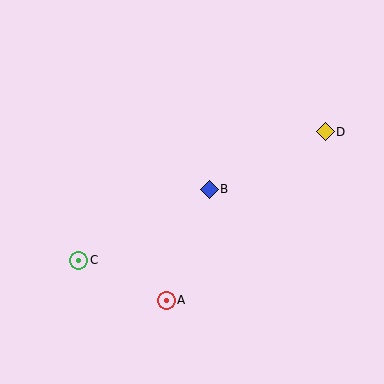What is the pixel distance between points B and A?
The distance between B and A is 119 pixels.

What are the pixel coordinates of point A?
Point A is at (166, 300).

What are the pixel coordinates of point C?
Point C is at (79, 260).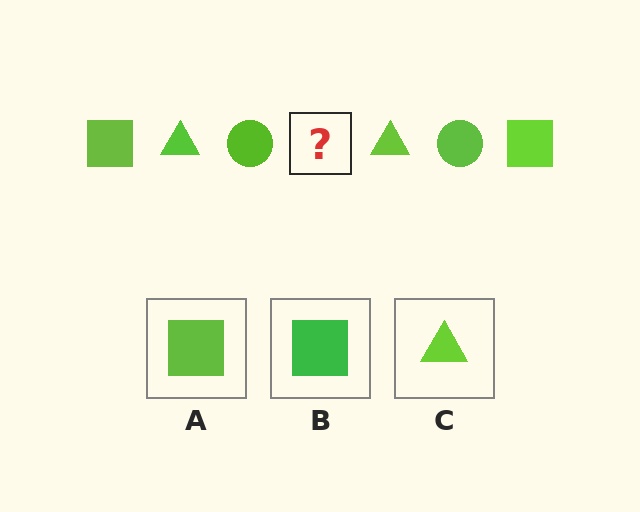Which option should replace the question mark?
Option A.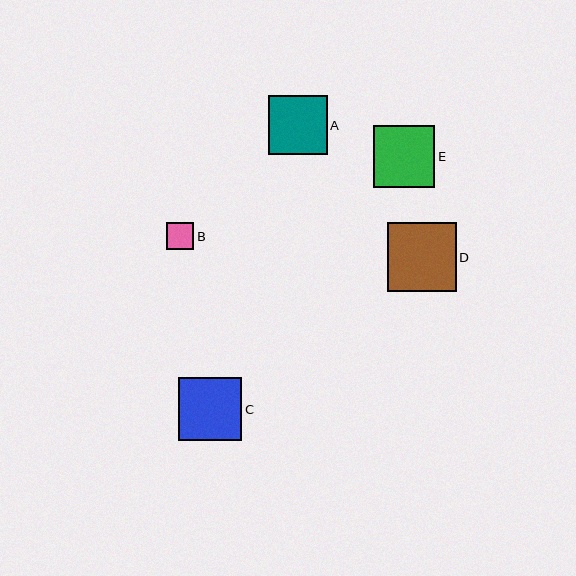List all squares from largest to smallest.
From largest to smallest: D, C, E, A, B.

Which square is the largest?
Square D is the largest with a size of approximately 69 pixels.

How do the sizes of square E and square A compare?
Square E and square A are approximately the same size.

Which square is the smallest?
Square B is the smallest with a size of approximately 27 pixels.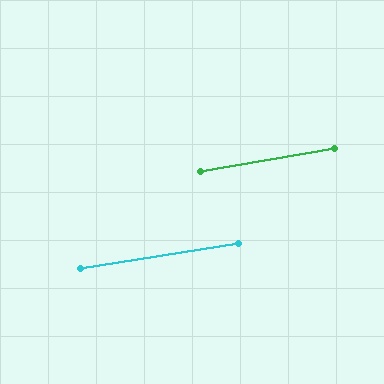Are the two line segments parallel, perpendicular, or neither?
Parallel — their directions differ by only 0.7°.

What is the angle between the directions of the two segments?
Approximately 1 degree.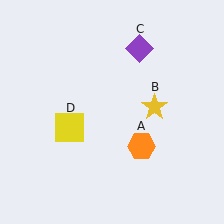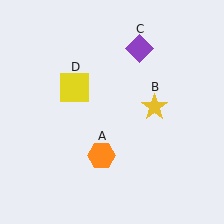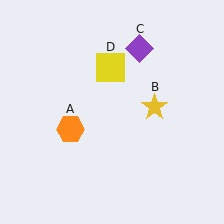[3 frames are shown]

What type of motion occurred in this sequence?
The orange hexagon (object A), yellow square (object D) rotated clockwise around the center of the scene.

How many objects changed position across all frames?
2 objects changed position: orange hexagon (object A), yellow square (object D).